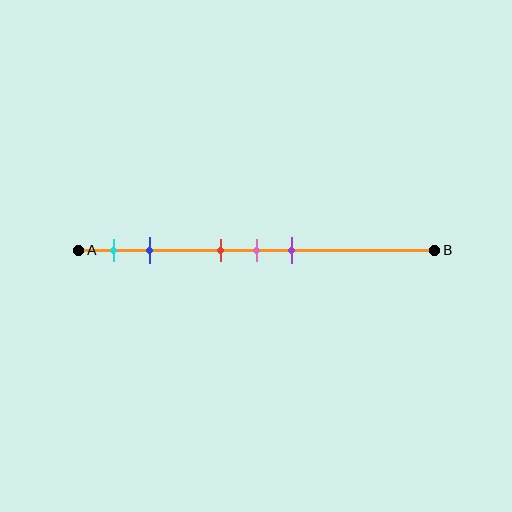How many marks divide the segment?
There are 5 marks dividing the segment.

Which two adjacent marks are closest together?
The red and pink marks are the closest adjacent pair.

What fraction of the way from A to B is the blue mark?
The blue mark is approximately 20% (0.2) of the way from A to B.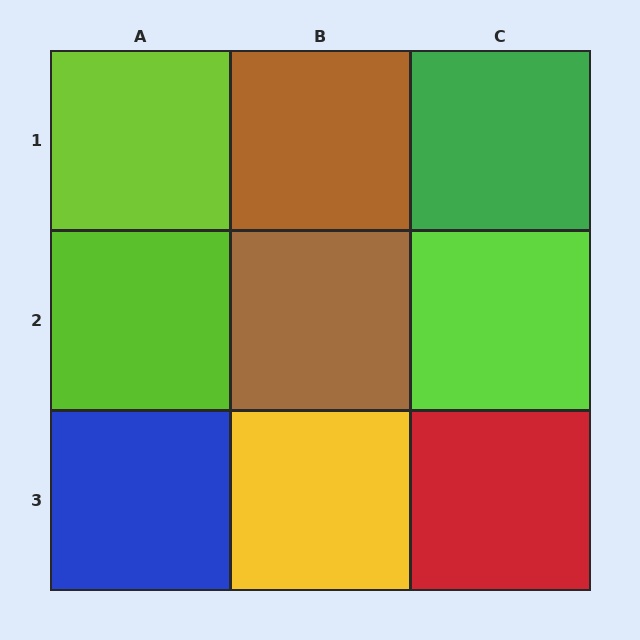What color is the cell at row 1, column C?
Green.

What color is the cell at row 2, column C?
Lime.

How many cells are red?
1 cell is red.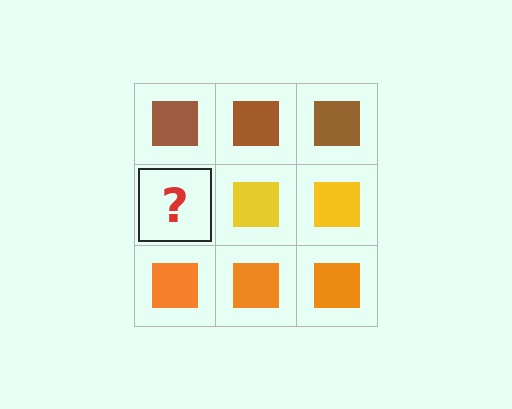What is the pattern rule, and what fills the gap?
The rule is that each row has a consistent color. The gap should be filled with a yellow square.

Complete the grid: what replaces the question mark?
The question mark should be replaced with a yellow square.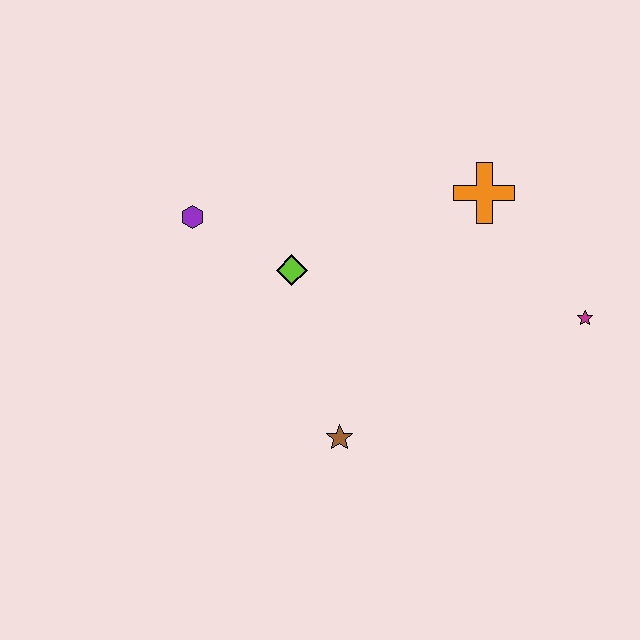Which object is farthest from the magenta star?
The purple hexagon is farthest from the magenta star.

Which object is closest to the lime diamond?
The purple hexagon is closest to the lime diamond.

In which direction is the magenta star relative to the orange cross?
The magenta star is below the orange cross.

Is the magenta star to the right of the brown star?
Yes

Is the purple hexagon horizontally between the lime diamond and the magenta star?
No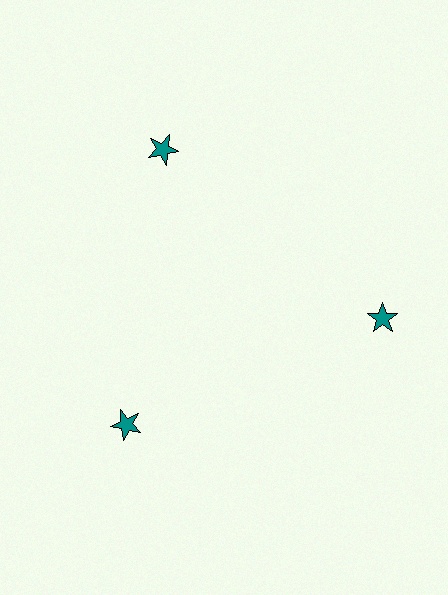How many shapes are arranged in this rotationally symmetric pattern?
There are 3 shapes, arranged in 3 groups of 1.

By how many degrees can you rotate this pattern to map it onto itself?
The pattern maps onto itself every 120 degrees of rotation.